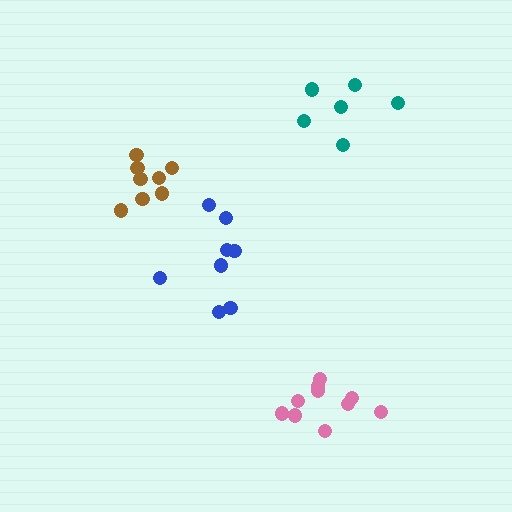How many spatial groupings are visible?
There are 4 spatial groupings.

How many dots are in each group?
Group 1: 8 dots, Group 2: 10 dots, Group 3: 8 dots, Group 4: 6 dots (32 total).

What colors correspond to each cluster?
The clusters are colored: brown, pink, blue, teal.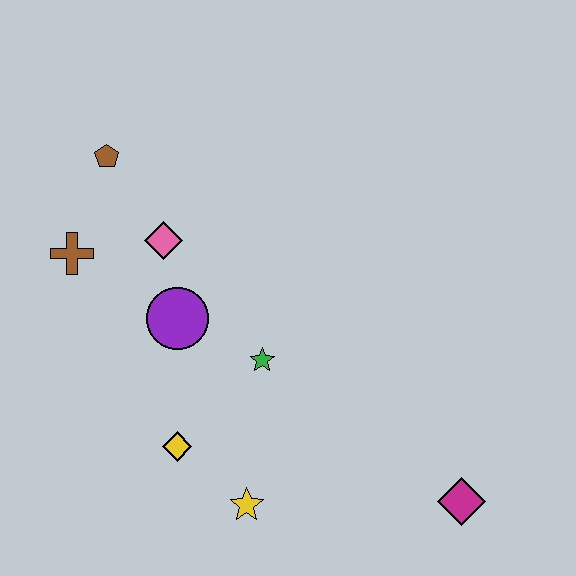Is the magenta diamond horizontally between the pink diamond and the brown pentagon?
No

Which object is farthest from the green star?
The brown pentagon is farthest from the green star.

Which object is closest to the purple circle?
The pink diamond is closest to the purple circle.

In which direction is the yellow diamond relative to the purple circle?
The yellow diamond is below the purple circle.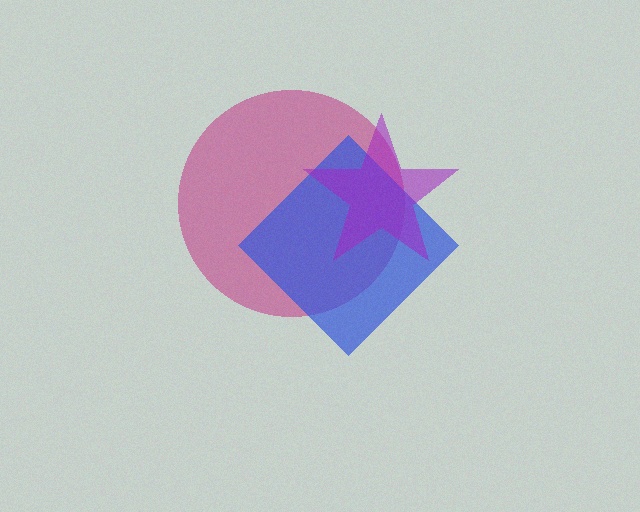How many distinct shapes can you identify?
There are 3 distinct shapes: a magenta circle, a blue diamond, a purple star.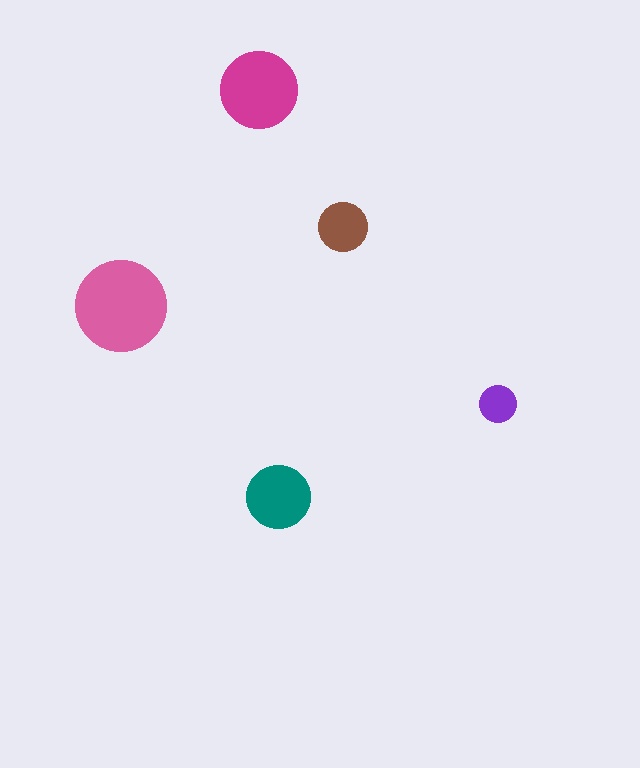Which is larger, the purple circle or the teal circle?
The teal one.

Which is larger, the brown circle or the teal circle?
The teal one.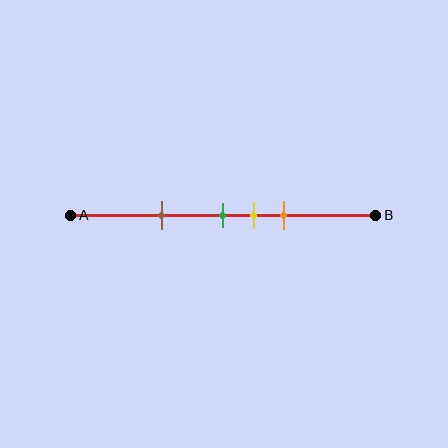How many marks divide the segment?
There are 4 marks dividing the segment.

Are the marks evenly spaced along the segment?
No, the marks are not evenly spaced.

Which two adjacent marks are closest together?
The green and yellow marks are the closest adjacent pair.